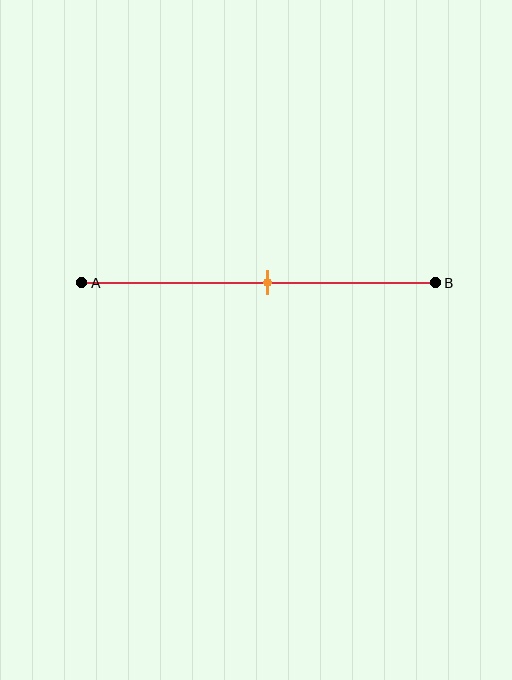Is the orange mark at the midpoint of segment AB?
Yes, the mark is approximately at the midpoint.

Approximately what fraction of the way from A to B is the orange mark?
The orange mark is approximately 55% of the way from A to B.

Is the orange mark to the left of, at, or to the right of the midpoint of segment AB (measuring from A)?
The orange mark is approximately at the midpoint of segment AB.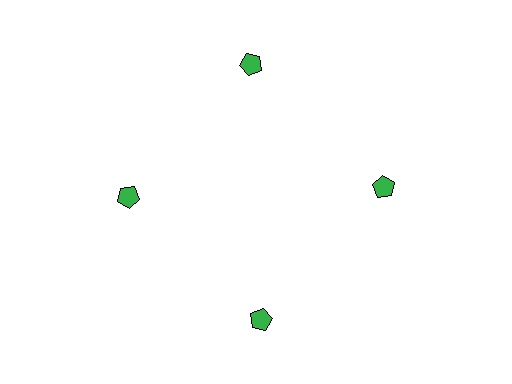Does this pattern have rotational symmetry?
Yes, this pattern has 4-fold rotational symmetry. It looks the same after rotating 90 degrees around the center.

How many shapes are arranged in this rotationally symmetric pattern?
There are 4 shapes, arranged in 4 groups of 1.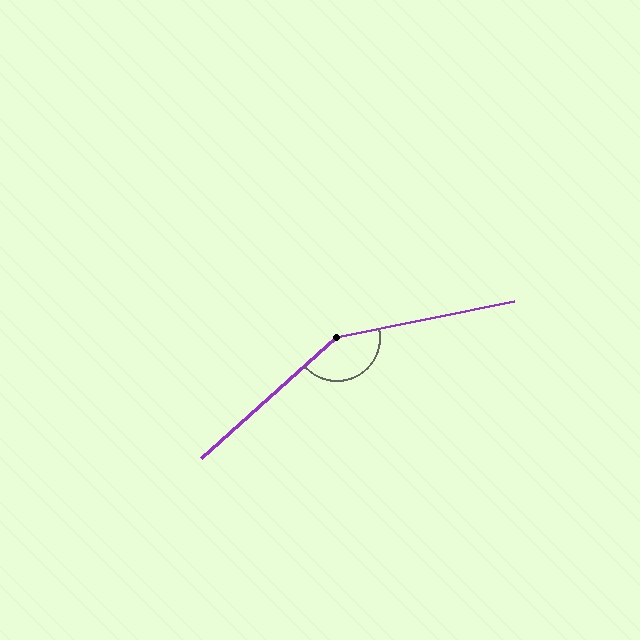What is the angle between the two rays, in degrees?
Approximately 150 degrees.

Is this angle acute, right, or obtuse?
It is obtuse.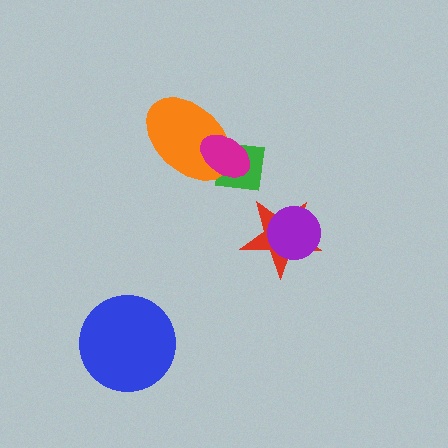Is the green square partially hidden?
Yes, it is partially covered by another shape.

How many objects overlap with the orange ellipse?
2 objects overlap with the orange ellipse.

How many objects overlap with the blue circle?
0 objects overlap with the blue circle.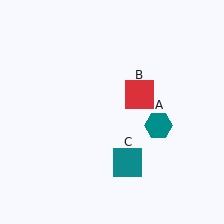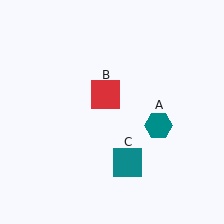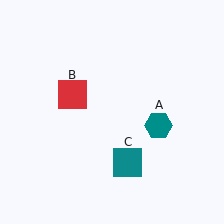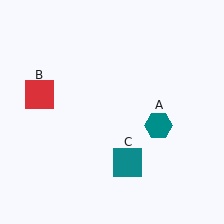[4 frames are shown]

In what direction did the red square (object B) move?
The red square (object B) moved left.